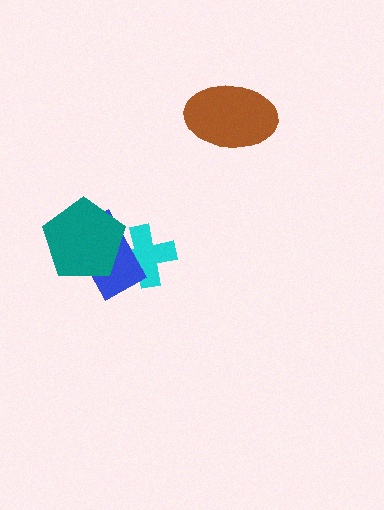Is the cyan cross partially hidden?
Yes, it is partially covered by another shape.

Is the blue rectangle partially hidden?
Yes, it is partially covered by another shape.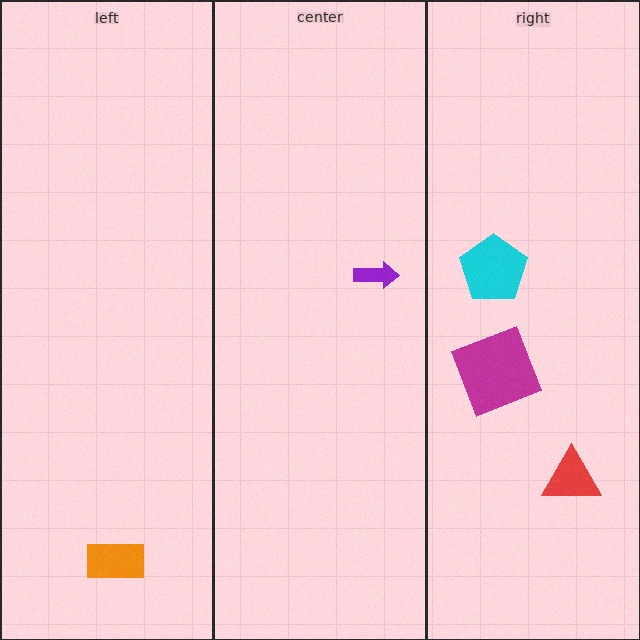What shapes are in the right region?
The cyan pentagon, the red triangle, the magenta square.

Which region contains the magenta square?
The right region.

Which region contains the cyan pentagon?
The right region.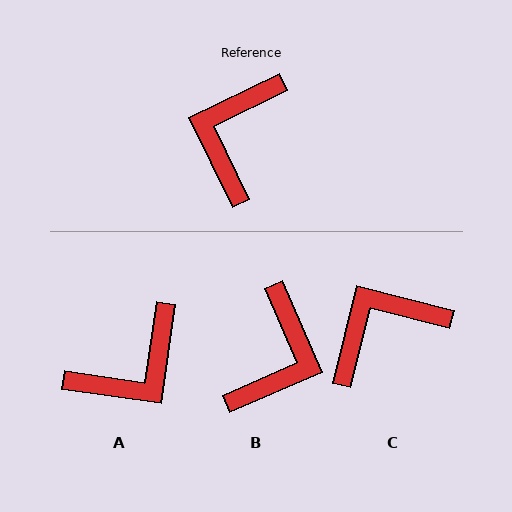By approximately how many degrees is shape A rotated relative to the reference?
Approximately 146 degrees counter-clockwise.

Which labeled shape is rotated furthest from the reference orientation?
B, about 178 degrees away.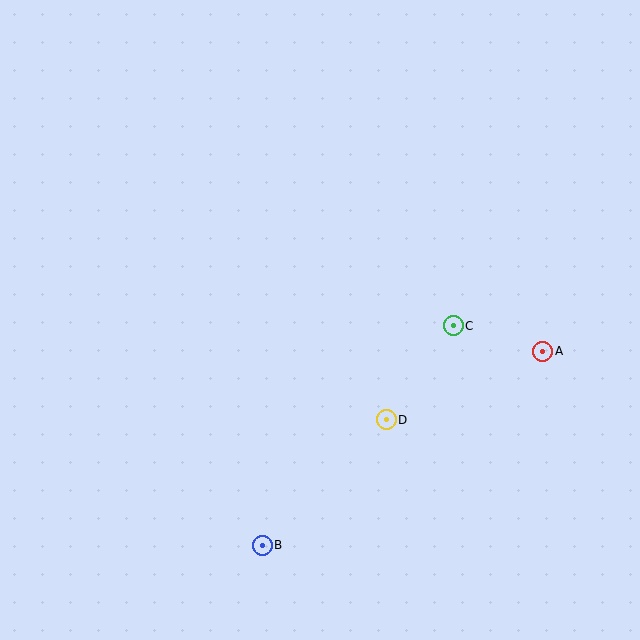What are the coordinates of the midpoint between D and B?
The midpoint between D and B is at (324, 482).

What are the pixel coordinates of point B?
Point B is at (262, 545).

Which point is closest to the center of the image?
Point D at (386, 420) is closest to the center.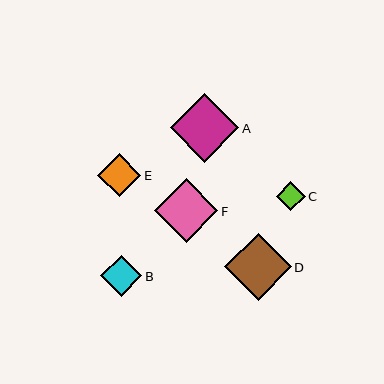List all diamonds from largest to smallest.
From largest to smallest: A, D, F, E, B, C.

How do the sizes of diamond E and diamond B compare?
Diamond E and diamond B are approximately the same size.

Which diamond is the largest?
Diamond A is the largest with a size of approximately 68 pixels.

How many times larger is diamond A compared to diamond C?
Diamond A is approximately 2.4 times the size of diamond C.